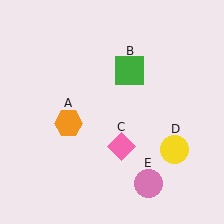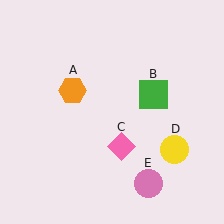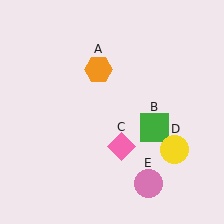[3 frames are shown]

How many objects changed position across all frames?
2 objects changed position: orange hexagon (object A), green square (object B).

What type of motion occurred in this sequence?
The orange hexagon (object A), green square (object B) rotated clockwise around the center of the scene.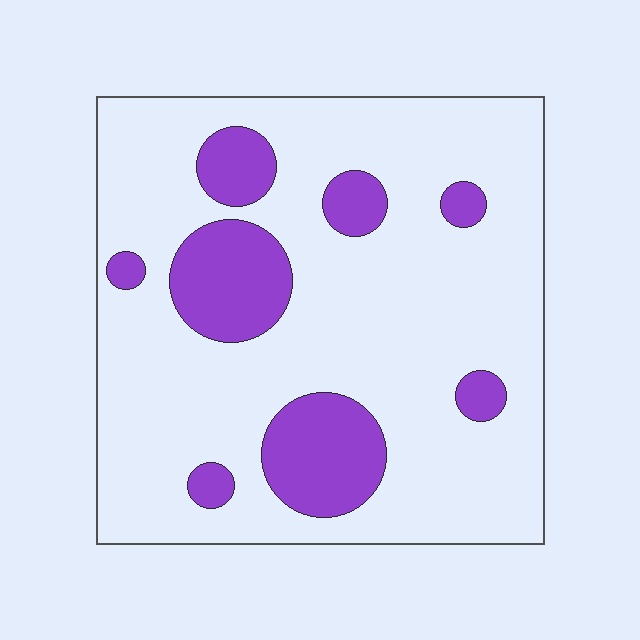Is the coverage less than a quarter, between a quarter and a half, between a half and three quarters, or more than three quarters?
Less than a quarter.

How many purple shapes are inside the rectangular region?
8.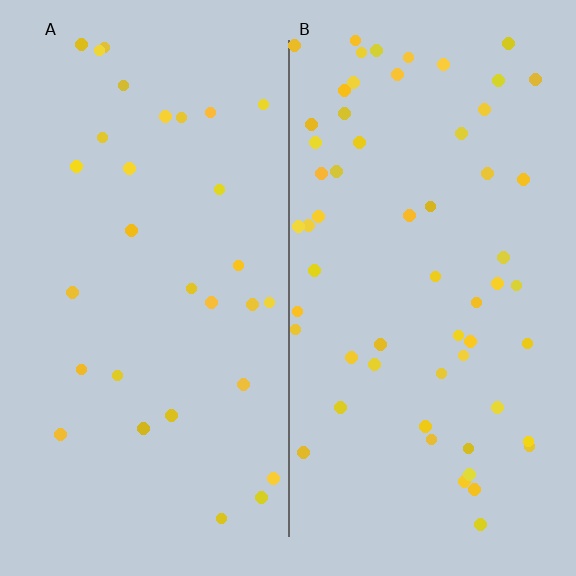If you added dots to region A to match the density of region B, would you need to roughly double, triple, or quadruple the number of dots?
Approximately double.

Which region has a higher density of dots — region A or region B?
B (the right).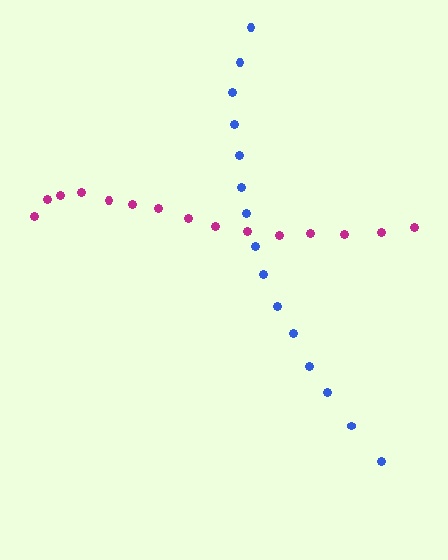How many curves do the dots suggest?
There are 2 distinct paths.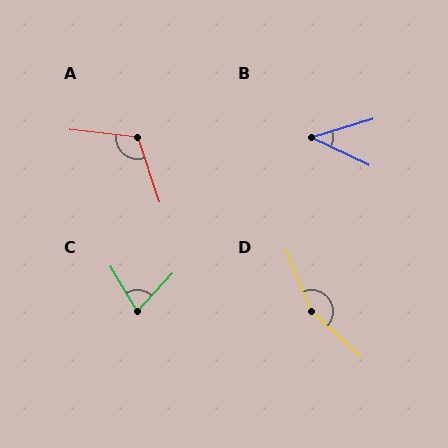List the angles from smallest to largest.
B (42°), C (74°), A (114°), D (154°).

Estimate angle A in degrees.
Approximately 114 degrees.